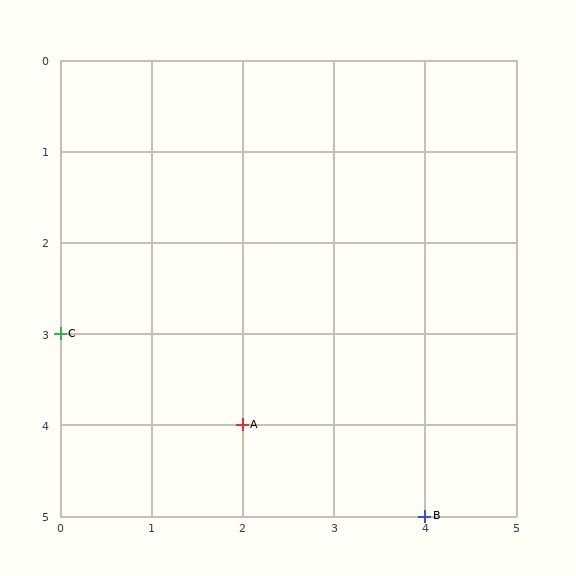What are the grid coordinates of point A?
Point A is at grid coordinates (2, 4).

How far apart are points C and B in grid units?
Points C and B are 4 columns and 2 rows apart (about 4.5 grid units diagonally).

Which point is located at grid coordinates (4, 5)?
Point B is at (4, 5).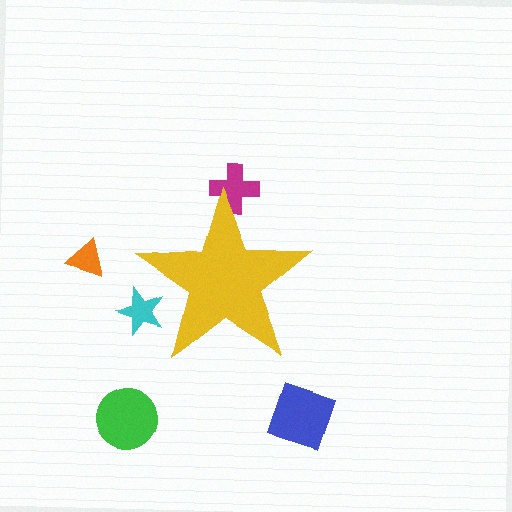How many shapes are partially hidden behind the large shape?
2 shapes are partially hidden.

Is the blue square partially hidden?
No, the blue square is fully visible.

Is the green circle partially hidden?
No, the green circle is fully visible.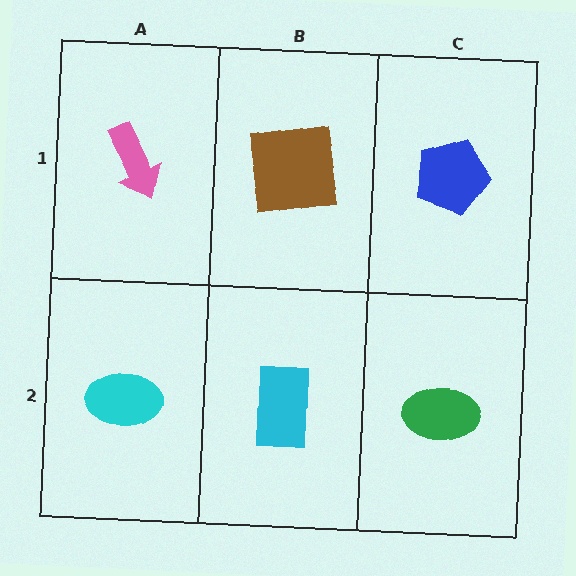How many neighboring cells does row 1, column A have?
2.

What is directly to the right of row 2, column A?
A cyan rectangle.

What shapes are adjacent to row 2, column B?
A brown square (row 1, column B), a cyan ellipse (row 2, column A), a green ellipse (row 2, column C).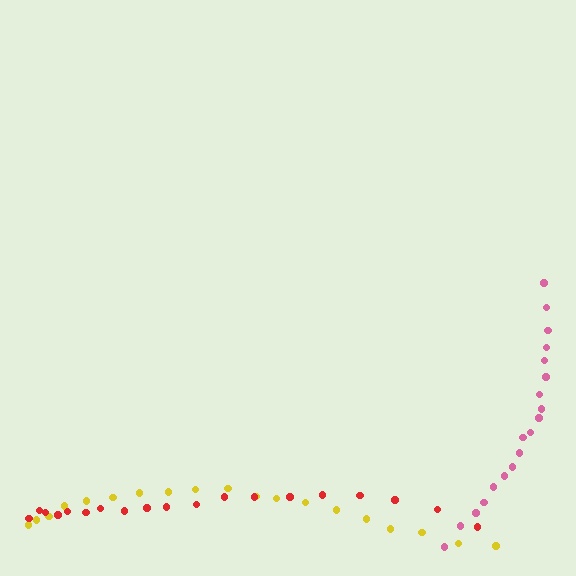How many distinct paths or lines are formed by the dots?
There are 3 distinct paths.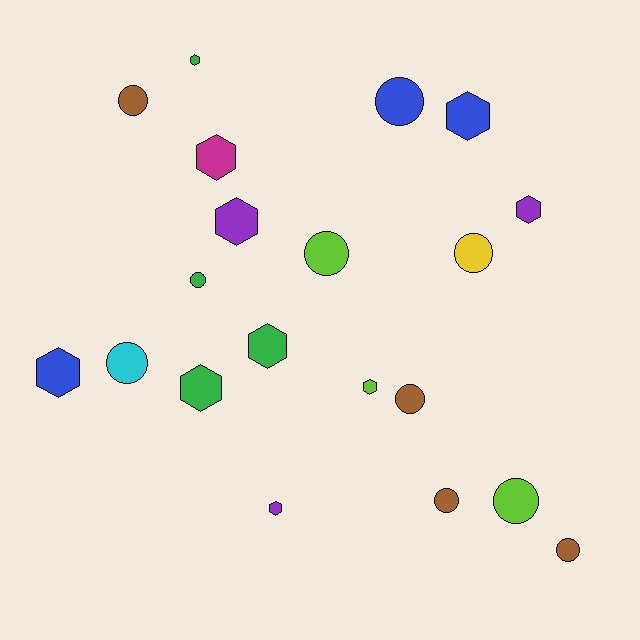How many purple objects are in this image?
There are 3 purple objects.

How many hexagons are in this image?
There are 10 hexagons.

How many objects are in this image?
There are 20 objects.